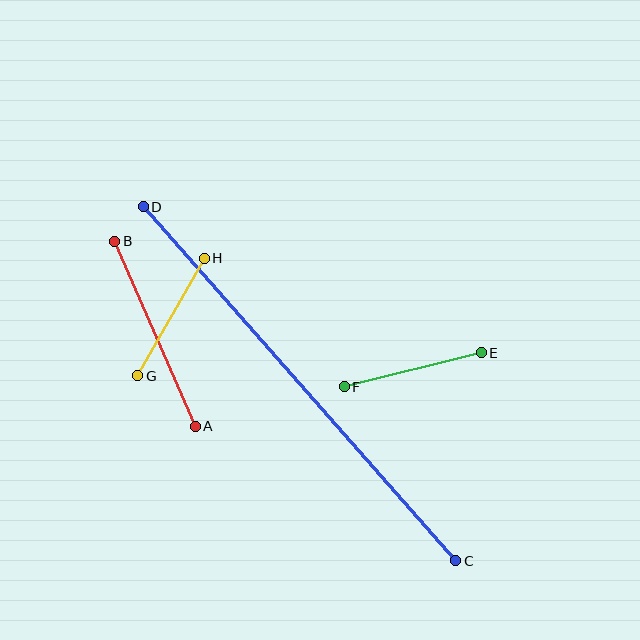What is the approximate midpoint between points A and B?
The midpoint is at approximately (155, 334) pixels.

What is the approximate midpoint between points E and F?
The midpoint is at approximately (413, 370) pixels.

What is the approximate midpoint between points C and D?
The midpoint is at approximately (300, 384) pixels.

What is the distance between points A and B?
The distance is approximately 202 pixels.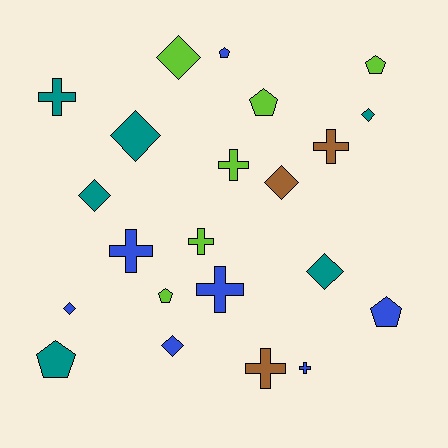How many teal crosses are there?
There is 1 teal cross.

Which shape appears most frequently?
Cross, with 8 objects.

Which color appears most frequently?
Blue, with 7 objects.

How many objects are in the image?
There are 22 objects.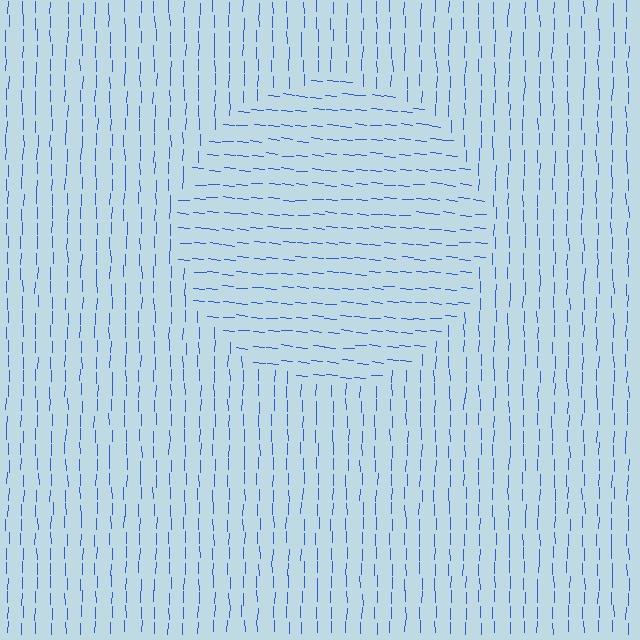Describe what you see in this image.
The image is filled with small blue line segments. A circle region in the image has lines oriented differently from the surrounding lines, creating a visible texture boundary.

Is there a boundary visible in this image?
Yes, there is a texture boundary formed by a change in line orientation.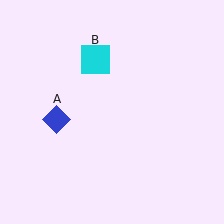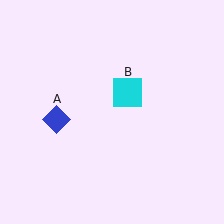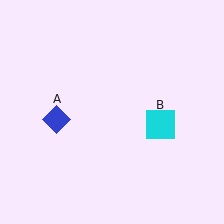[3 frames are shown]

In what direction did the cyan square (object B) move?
The cyan square (object B) moved down and to the right.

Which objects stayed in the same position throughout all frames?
Blue diamond (object A) remained stationary.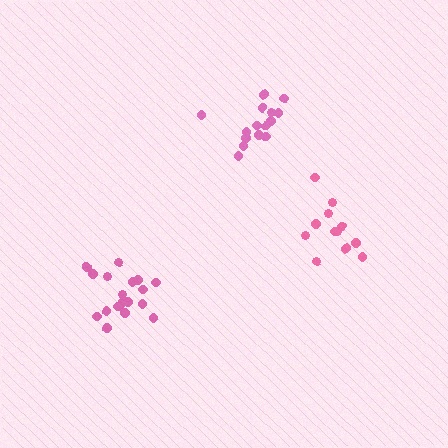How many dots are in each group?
Group 1: 15 dots, Group 2: 13 dots, Group 3: 19 dots (47 total).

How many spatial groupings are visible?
There are 3 spatial groupings.